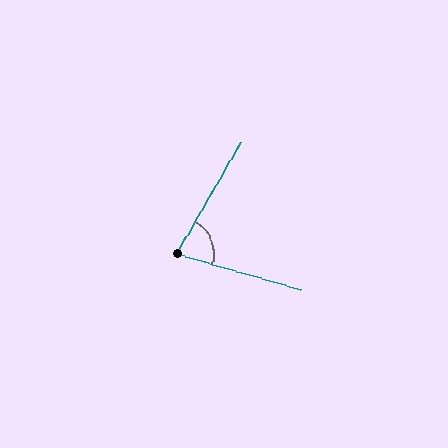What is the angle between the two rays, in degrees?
Approximately 76 degrees.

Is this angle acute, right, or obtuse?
It is acute.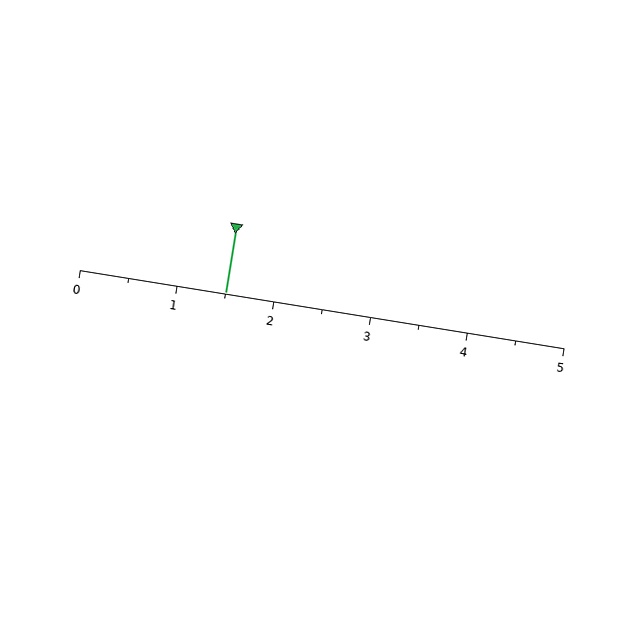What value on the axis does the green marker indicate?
The marker indicates approximately 1.5.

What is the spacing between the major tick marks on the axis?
The major ticks are spaced 1 apart.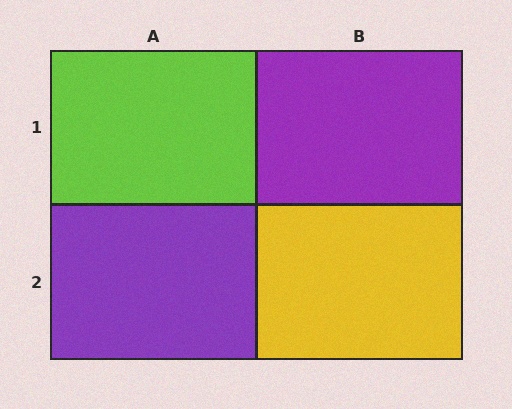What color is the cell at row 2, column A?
Purple.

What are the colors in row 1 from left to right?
Lime, purple.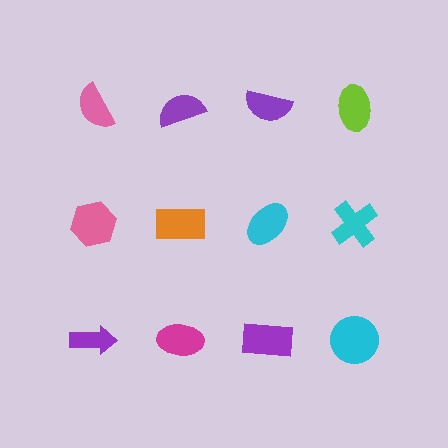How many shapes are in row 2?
4 shapes.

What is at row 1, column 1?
A pink semicircle.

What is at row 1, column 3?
A purple semicircle.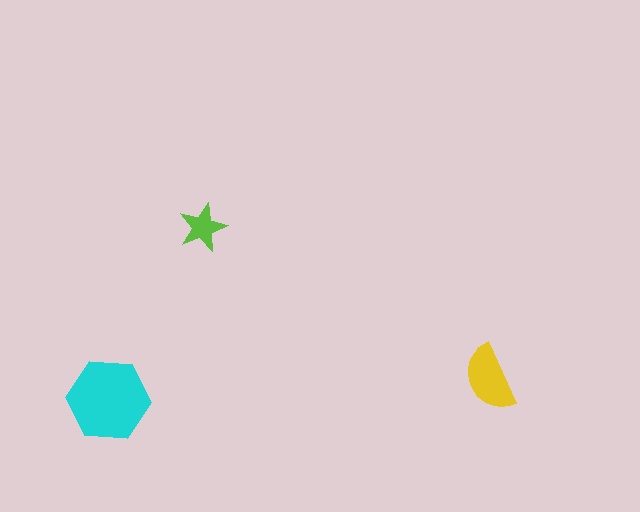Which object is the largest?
The cyan hexagon.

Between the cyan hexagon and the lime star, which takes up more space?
The cyan hexagon.